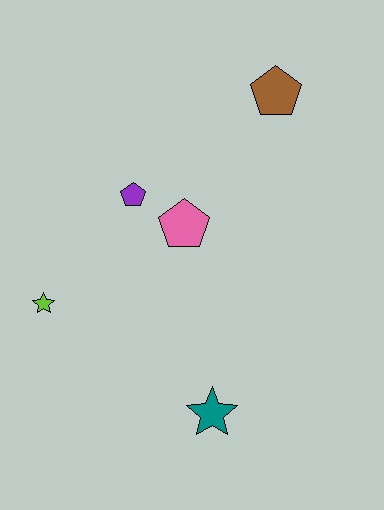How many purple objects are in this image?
There is 1 purple object.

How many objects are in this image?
There are 5 objects.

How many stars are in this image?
There are 2 stars.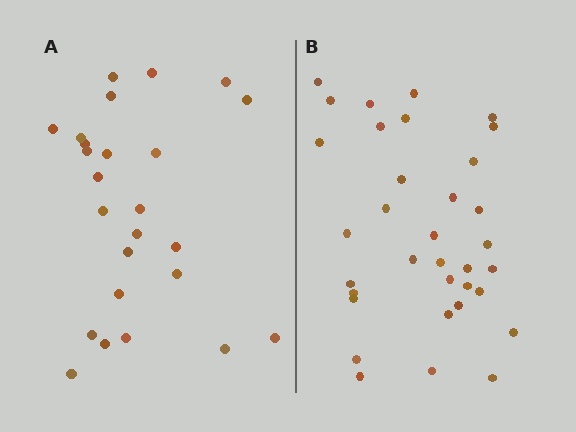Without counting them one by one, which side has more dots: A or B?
Region B (the right region) has more dots.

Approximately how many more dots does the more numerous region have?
Region B has roughly 8 or so more dots than region A.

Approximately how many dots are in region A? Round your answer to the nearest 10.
About 20 dots. (The exact count is 25, which rounds to 20.)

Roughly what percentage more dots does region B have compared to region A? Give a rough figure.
About 35% more.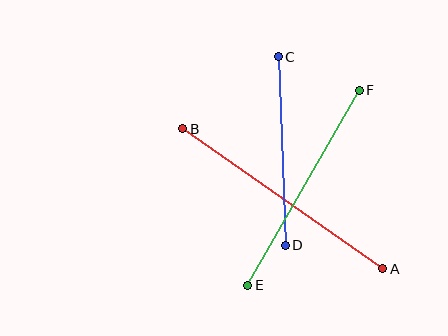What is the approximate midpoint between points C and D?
The midpoint is at approximately (282, 151) pixels.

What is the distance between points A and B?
The distance is approximately 244 pixels.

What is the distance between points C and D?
The distance is approximately 189 pixels.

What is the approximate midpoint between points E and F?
The midpoint is at approximately (304, 188) pixels.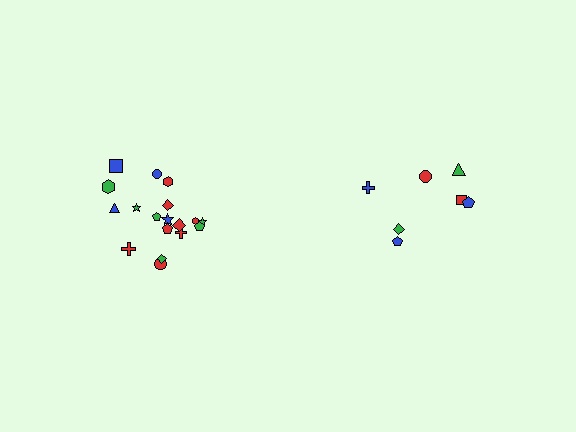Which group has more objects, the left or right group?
The left group.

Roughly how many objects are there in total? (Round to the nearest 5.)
Roughly 25 objects in total.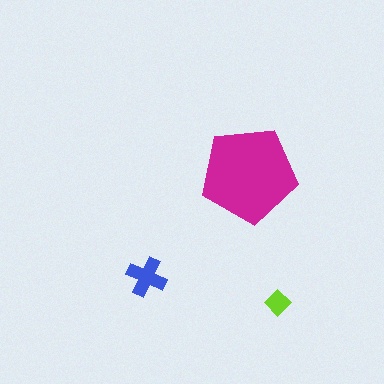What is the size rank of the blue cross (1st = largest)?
2nd.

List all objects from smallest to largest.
The lime diamond, the blue cross, the magenta pentagon.